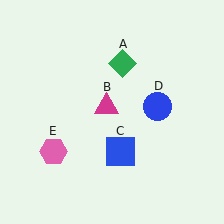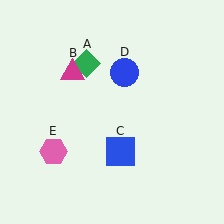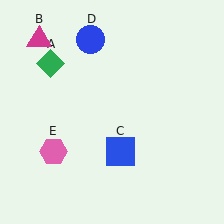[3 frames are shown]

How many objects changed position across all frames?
3 objects changed position: green diamond (object A), magenta triangle (object B), blue circle (object D).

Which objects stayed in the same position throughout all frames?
Blue square (object C) and pink hexagon (object E) remained stationary.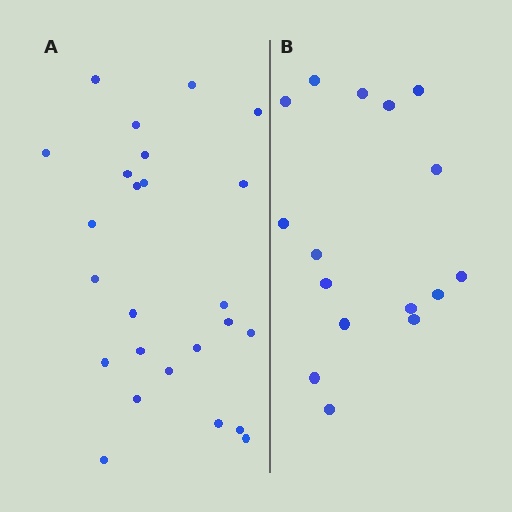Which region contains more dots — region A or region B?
Region A (the left region) has more dots.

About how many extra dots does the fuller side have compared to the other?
Region A has roughly 8 or so more dots than region B.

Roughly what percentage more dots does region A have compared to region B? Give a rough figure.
About 55% more.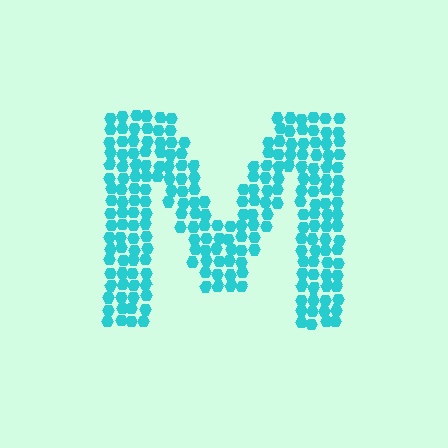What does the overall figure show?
The overall figure shows the letter M.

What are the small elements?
The small elements are hexagons.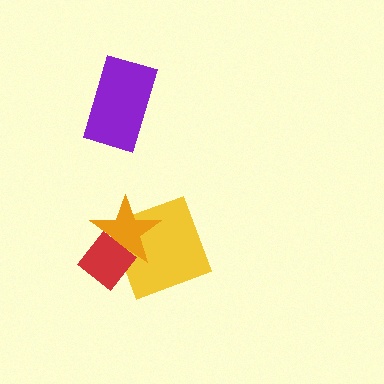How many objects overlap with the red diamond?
2 objects overlap with the red diamond.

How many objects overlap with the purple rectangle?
0 objects overlap with the purple rectangle.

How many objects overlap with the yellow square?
2 objects overlap with the yellow square.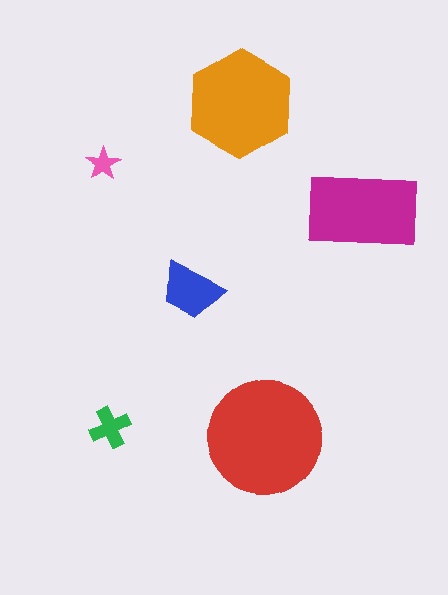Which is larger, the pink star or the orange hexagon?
The orange hexagon.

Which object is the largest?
The red circle.